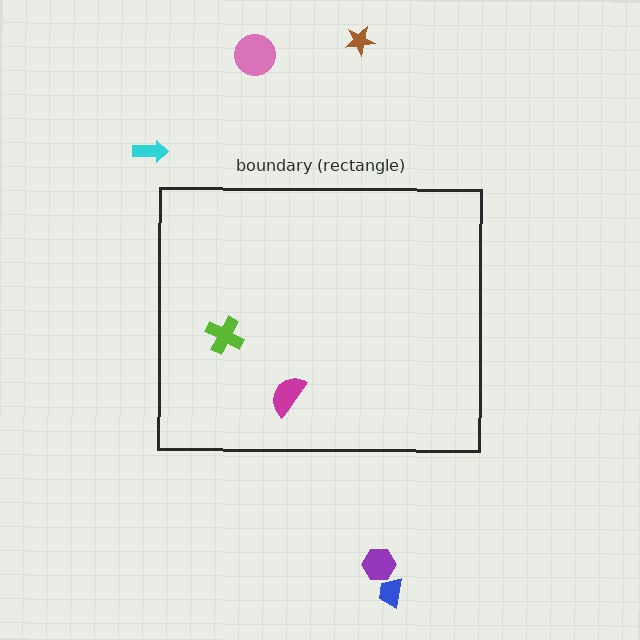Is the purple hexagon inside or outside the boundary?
Outside.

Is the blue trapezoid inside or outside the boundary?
Outside.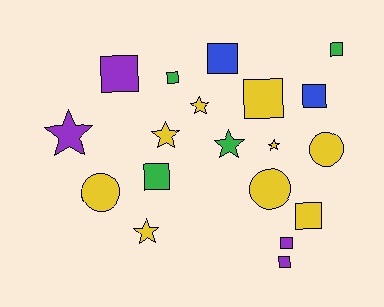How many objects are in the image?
There are 19 objects.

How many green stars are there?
There is 1 green star.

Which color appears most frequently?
Yellow, with 9 objects.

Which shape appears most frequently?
Square, with 10 objects.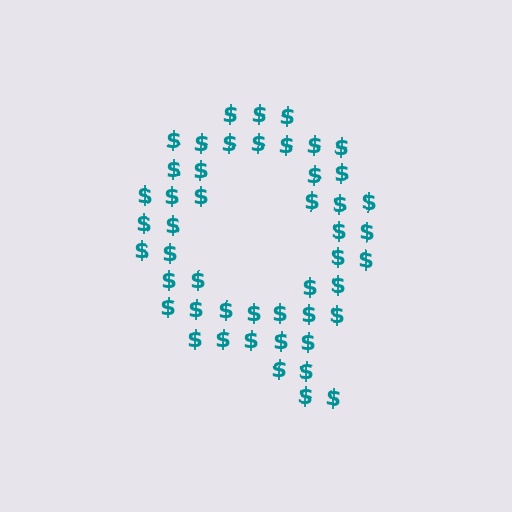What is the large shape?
The large shape is the letter Q.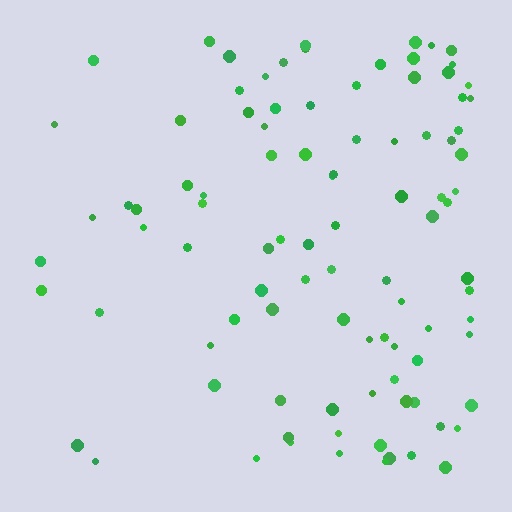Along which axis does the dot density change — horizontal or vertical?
Horizontal.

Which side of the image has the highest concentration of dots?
The right.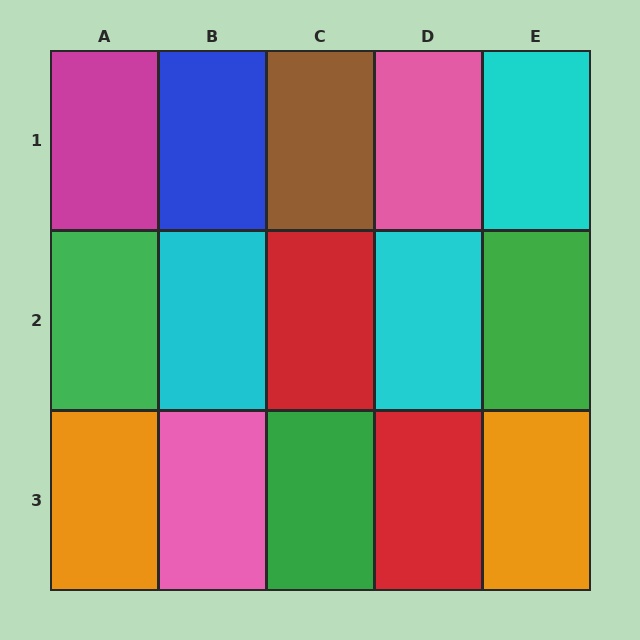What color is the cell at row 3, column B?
Pink.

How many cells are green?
3 cells are green.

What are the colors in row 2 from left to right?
Green, cyan, red, cyan, green.